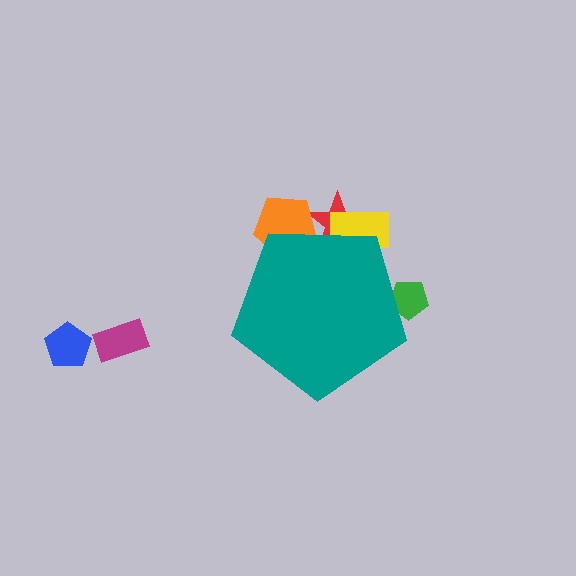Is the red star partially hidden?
Yes, the red star is partially hidden behind the teal pentagon.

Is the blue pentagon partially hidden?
No, the blue pentagon is fully visible.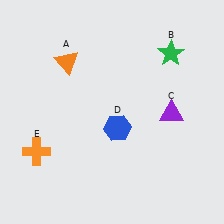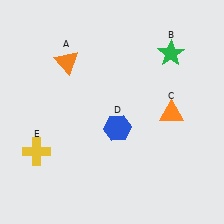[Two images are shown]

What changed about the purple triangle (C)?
In Image 1, C is purple. In Image 2, it changed to orange.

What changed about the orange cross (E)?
In Image 1, E is orange. In Image 2, it changed to yellow.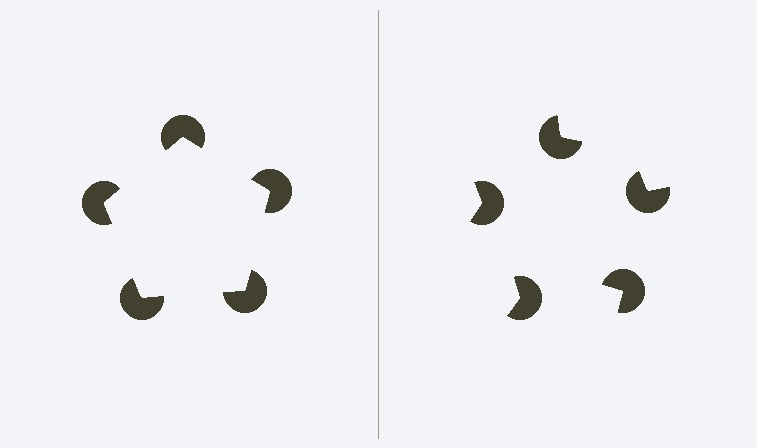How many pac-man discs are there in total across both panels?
10 — 5 on each side.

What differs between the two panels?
The pac-man discs are positioned identically on both sides; only the wedge orientations differ. On the left they align to a pentagon; on the right they are misaligned.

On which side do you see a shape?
An illusory pentagon appears on the left side. On the right side the wedge cuts are rotated, so no coherent shape forms.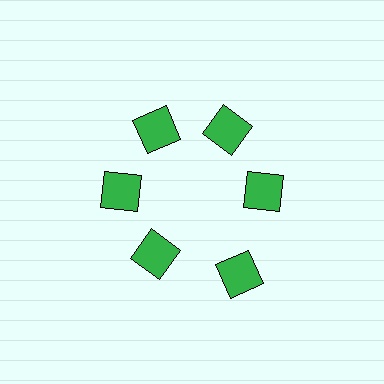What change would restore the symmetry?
The symmetry would be restored by moving it inward, back onto the ring so that all 6 squares sit at equal angles and equal distance from the center.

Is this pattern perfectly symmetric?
No. The 6 green squares are arranged in a ring, but one element near the 5 o'clock position is pushed outward from the center, breaking the 6-fold rotational symmetry.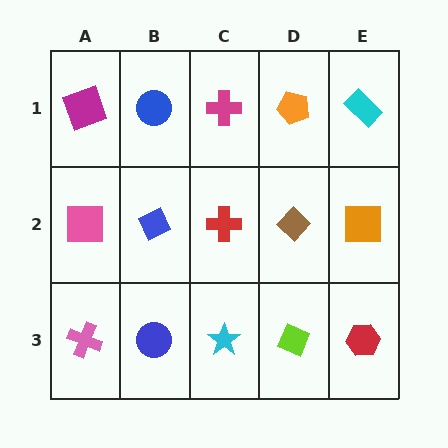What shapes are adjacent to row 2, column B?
A blue circle (row 1, column B), a blue circle (row 3, column B), a pink square (row 2, column A), a red cross (row 2, column C).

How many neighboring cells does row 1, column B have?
3.